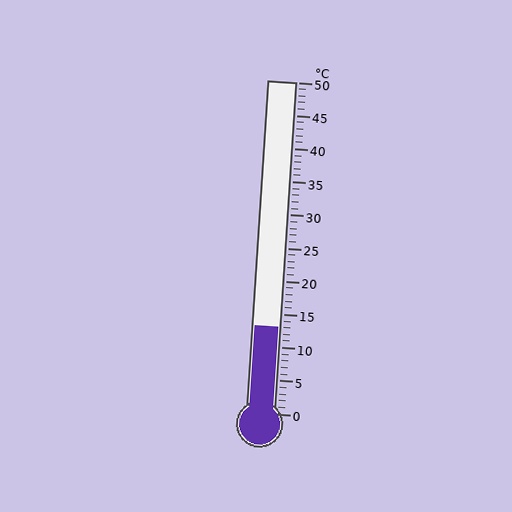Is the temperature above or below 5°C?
The temperature is above 5°C.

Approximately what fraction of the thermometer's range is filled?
The thermometer is filled to approximately 25% of its range.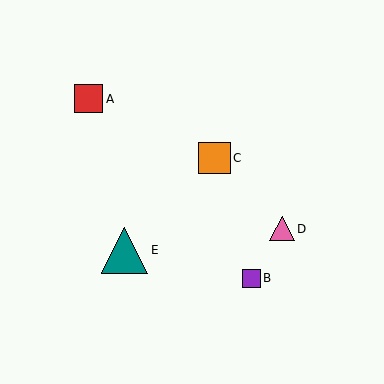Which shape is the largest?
The teal triangle (labeled E) is the largest.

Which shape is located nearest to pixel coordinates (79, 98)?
The red square (labeled A) at (89, 99) is nearest to that location.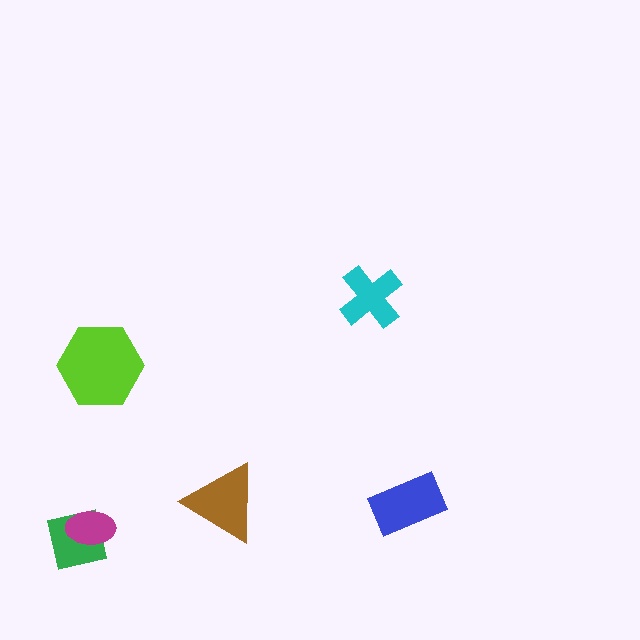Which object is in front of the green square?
The magenta ellipse is in front of the green square.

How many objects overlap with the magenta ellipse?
1 object overlaps with the magenta ellipse.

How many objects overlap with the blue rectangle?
0 objects overlap with the blue rectangle.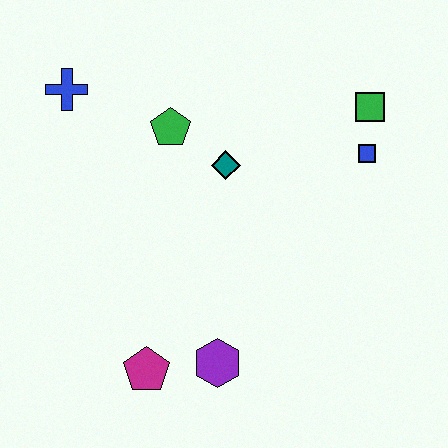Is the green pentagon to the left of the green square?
Yes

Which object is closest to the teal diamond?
The green pentagon is closest to the teal diamond.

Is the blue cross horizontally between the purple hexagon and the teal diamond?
No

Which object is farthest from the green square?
The magenta pentagon is farthest from the green square.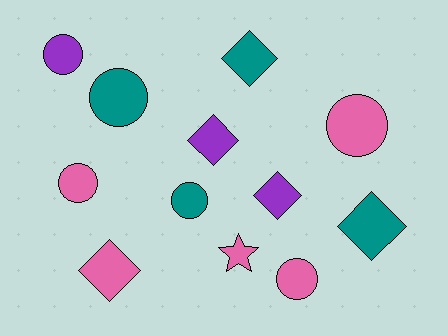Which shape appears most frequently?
Circle, with 6 objects.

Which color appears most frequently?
Pink, with 5 objects.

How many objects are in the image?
There are 12 objects.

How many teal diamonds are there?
There are 2 teal diamonds.